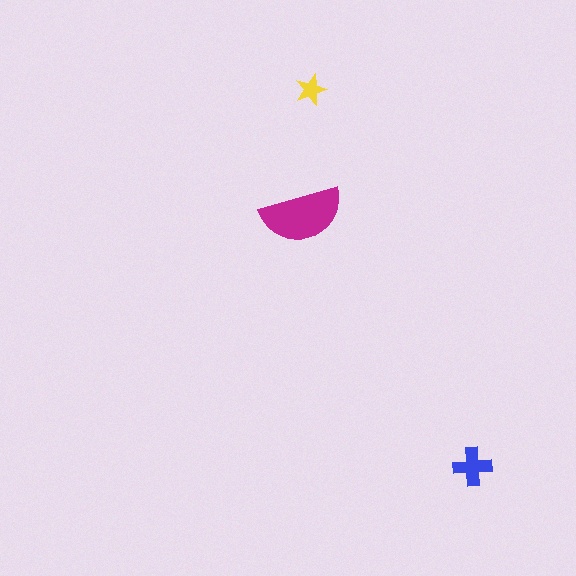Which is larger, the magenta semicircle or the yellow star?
The magenta semicircle.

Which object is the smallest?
The yellow star.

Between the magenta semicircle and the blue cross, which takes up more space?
The magenta semicircle.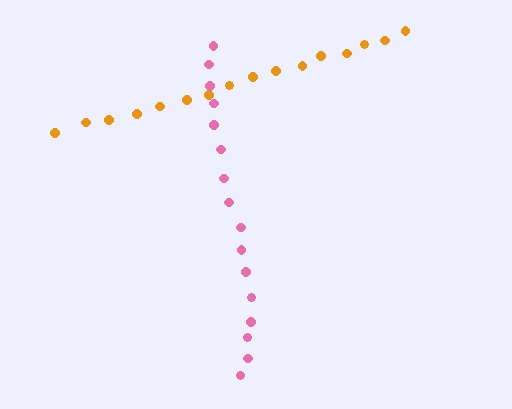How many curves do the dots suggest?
There are 2 distinct paths.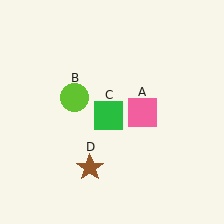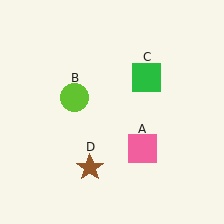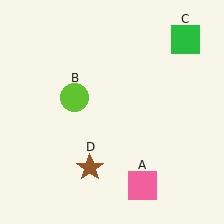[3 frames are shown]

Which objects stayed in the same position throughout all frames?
Lime circle (object B) and brown star (object D) remained stationary.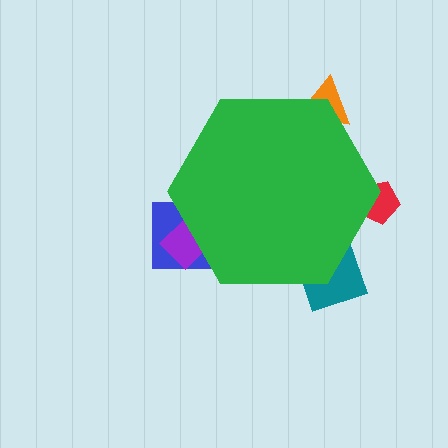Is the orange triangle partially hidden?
Yes, the orange triangle is partially hidden behind the green hexagon.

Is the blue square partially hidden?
Yes, the blue square is partially hidden behind the green hexagon.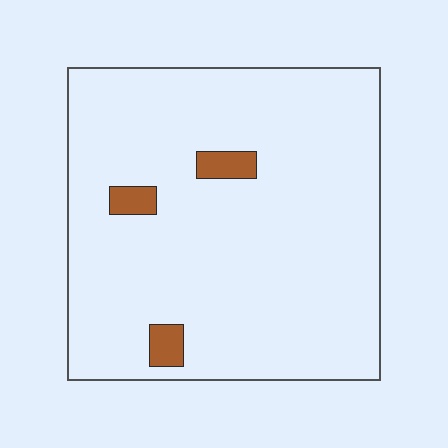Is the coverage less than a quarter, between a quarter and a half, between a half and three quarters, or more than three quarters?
Less than a quarter.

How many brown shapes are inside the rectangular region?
3.